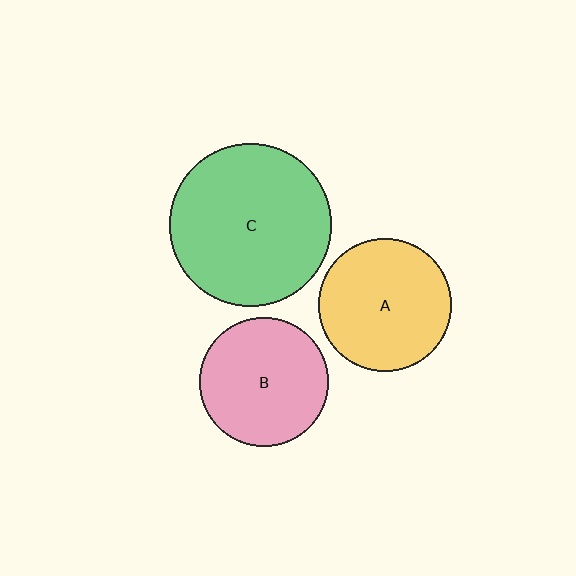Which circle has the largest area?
Circle C (green).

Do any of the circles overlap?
No, none of the circles overlap.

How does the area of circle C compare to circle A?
Approximately 1.5 times.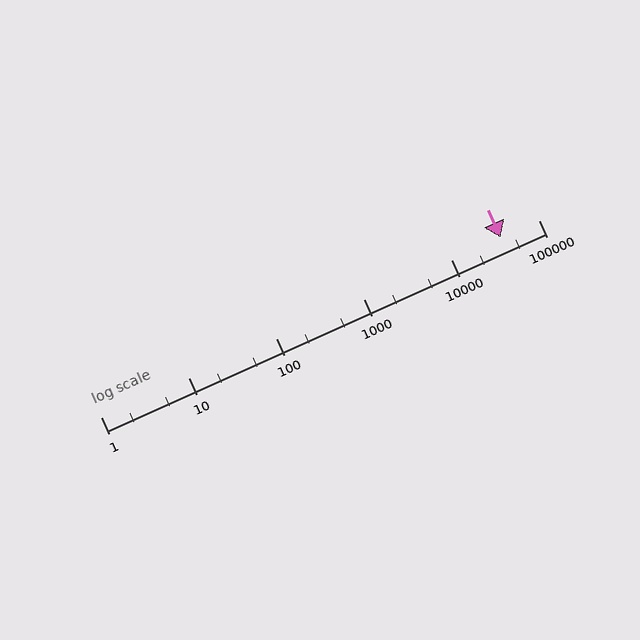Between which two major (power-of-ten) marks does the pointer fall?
The pointer is between 10000 and 100000.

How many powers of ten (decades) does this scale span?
The scale spans 5 decades, from 1 to 100000.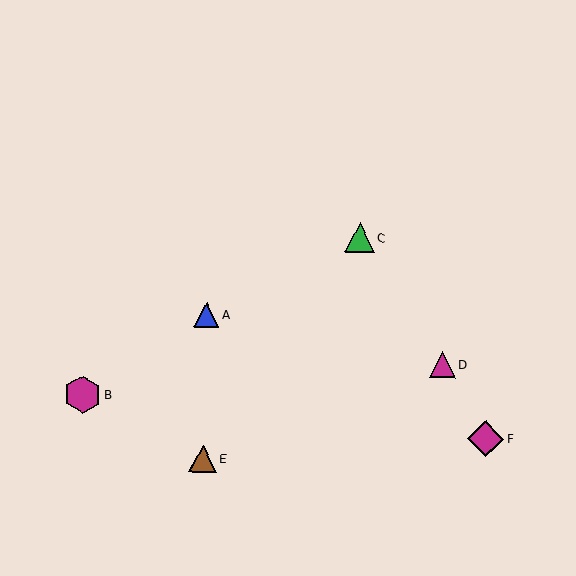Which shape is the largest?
The magenta hexagon (labeled B) is the largest.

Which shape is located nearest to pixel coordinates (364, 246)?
The green triangle (labeled C) at (360, 238) is nearest to that location.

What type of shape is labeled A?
Shape A is a blue triangle.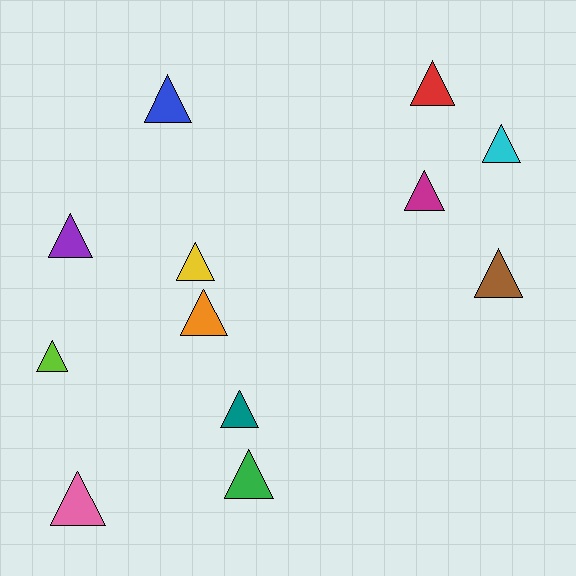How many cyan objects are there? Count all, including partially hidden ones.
There is 1 cyan object.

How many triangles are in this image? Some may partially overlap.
There are 12 triangles.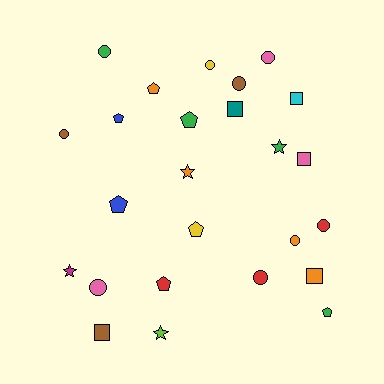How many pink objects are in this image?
There are 3 pink objects.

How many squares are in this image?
There are 5 squares.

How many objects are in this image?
There are 25 objects.